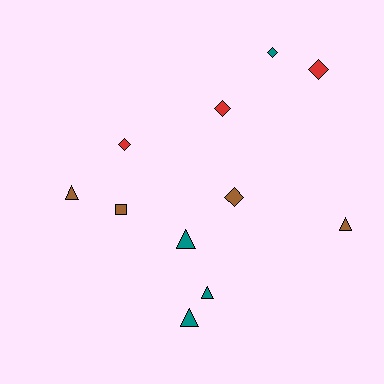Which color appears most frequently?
Brown, with 4 objects.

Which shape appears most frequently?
Triangle, with 5 objects.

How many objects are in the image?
There are 11 objects.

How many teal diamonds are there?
There is 1 teal diamond.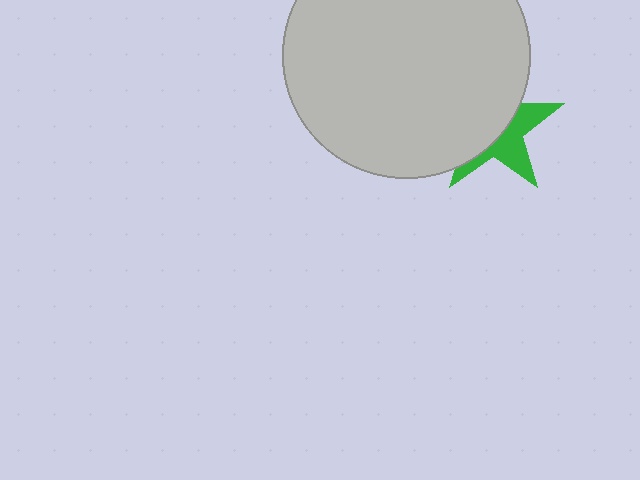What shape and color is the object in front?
The object in front is a light gray circle.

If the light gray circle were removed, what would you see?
You would see the complete green star.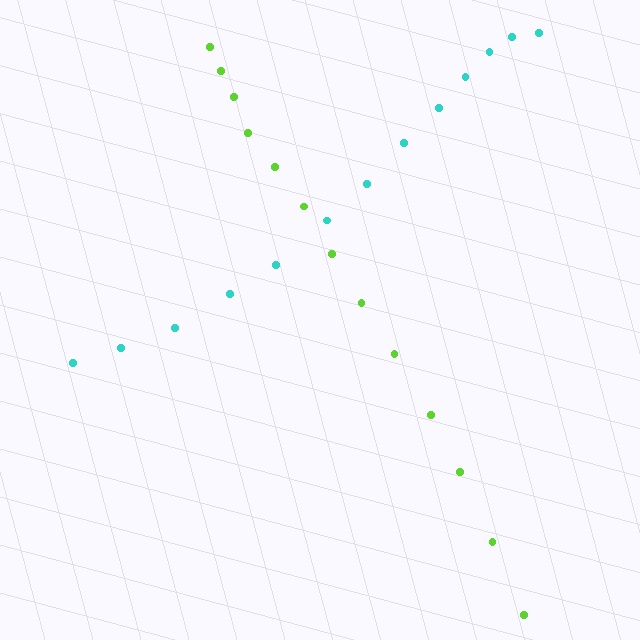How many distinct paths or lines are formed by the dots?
There are 2 distinct paths.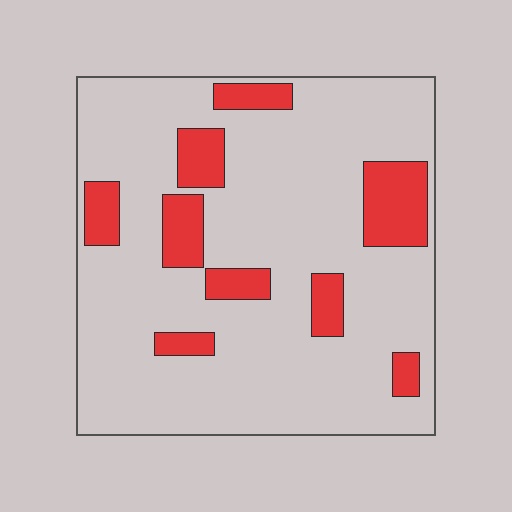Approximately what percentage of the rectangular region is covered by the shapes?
Approximately 20%.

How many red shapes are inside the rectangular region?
9.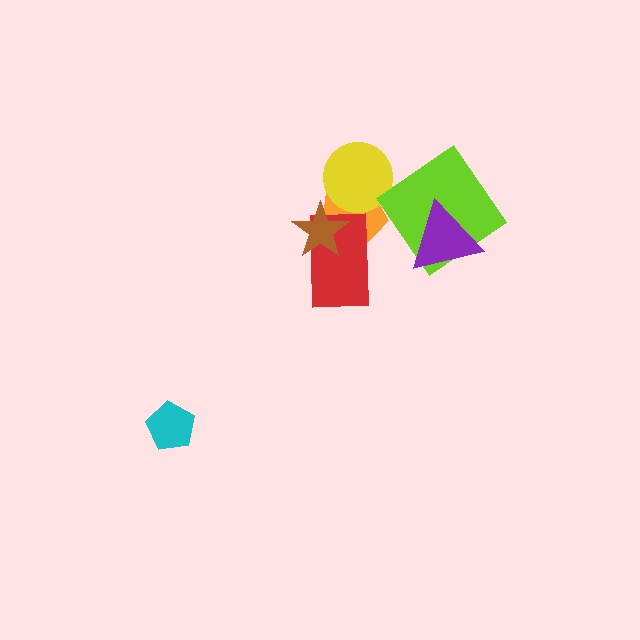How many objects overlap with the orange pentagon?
3 objects overlap with the orange pentagon.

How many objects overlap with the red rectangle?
2 objects overlap with the red rectangle.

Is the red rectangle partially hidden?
Yes, it is partially covered by another shape.